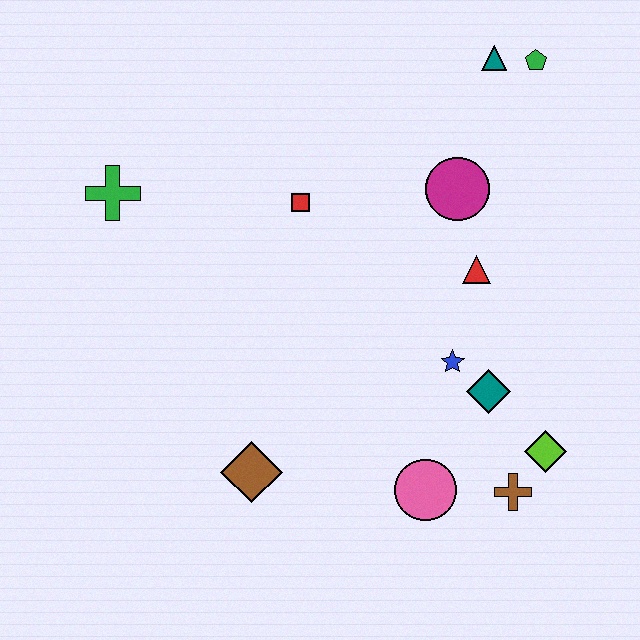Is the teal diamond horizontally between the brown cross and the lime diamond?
No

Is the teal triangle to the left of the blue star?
No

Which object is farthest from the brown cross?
The green cross is farthest from the brown cross.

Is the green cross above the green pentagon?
No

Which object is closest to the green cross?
The red square is closest to the green cross.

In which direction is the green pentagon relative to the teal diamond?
The green pentagon is above the teal diamond.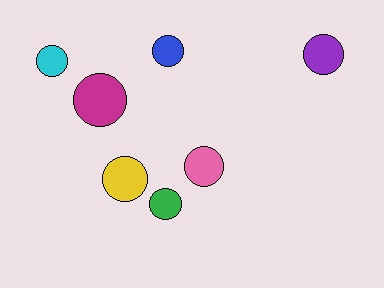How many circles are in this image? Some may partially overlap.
There are 7 circles.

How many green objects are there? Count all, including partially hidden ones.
There is 1 green object.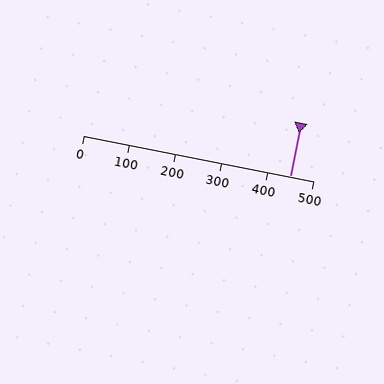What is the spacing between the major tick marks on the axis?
The major ticks are spaced 100 apart.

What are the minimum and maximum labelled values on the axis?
The axis runs from 0 to 500.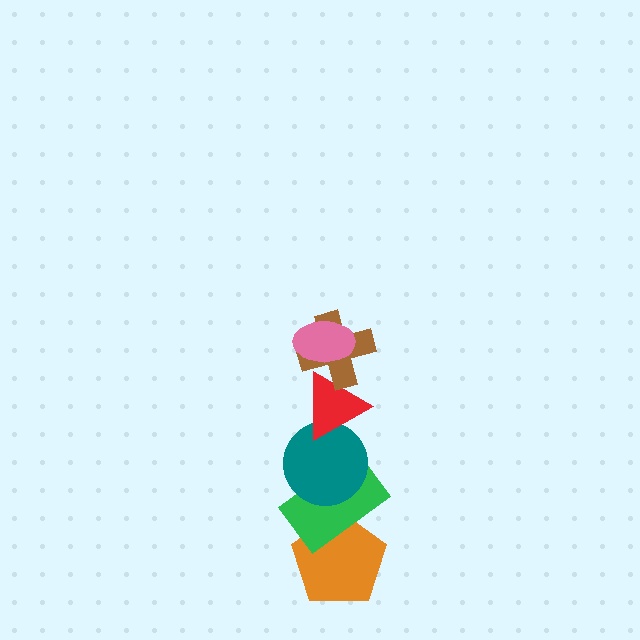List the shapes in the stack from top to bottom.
From top to bottom: the pink ellipse, the brown cross, the red triangle, the teal circle, the green rectangle, the orange pentagon.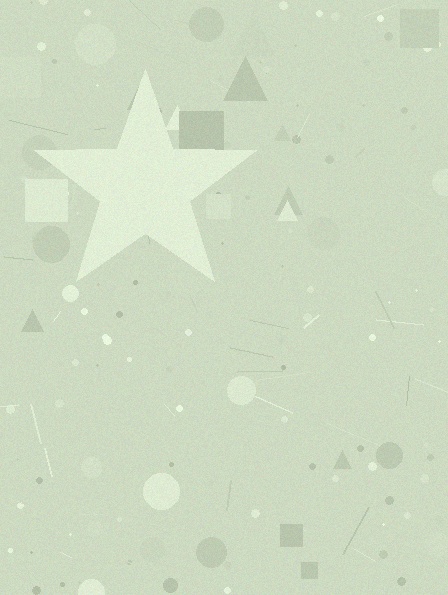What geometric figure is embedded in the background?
A star is embedded in the background.